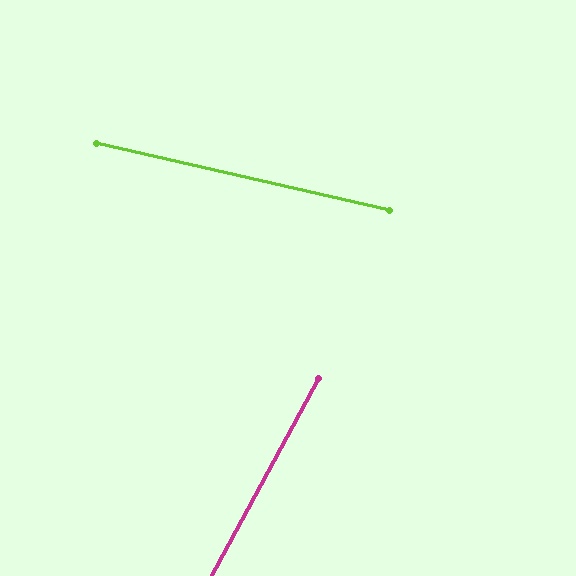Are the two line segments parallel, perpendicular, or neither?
Neither parallel nor perpendicular — they differ by about 74°.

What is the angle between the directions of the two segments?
Approximately 74 degrees.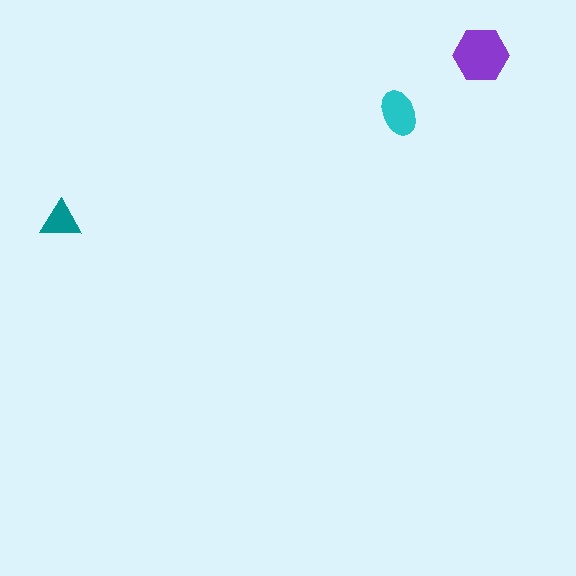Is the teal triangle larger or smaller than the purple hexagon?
Smaller.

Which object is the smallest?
The teal triangle.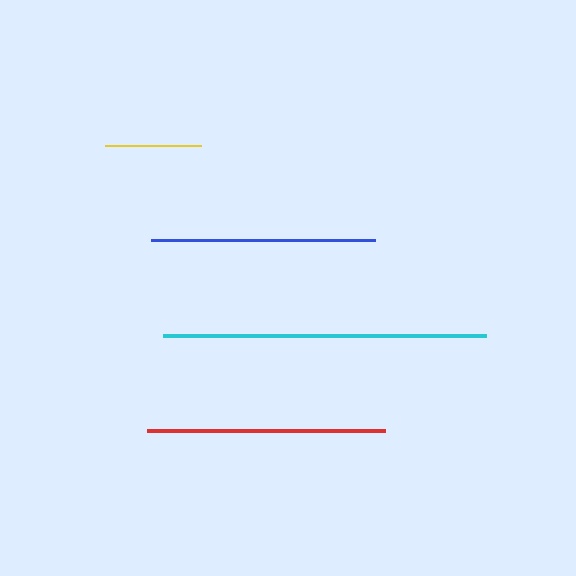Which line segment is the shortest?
The yellow line is the shortest at approximately 96 pixels.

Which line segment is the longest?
The cyan line is the longest at approximately 323 pixels.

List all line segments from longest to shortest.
From longest to shortest: cyan, red, blue, yellow.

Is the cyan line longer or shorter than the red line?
The cyan line is longer than the red line.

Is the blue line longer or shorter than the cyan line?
The cyan line is longer than the blue line.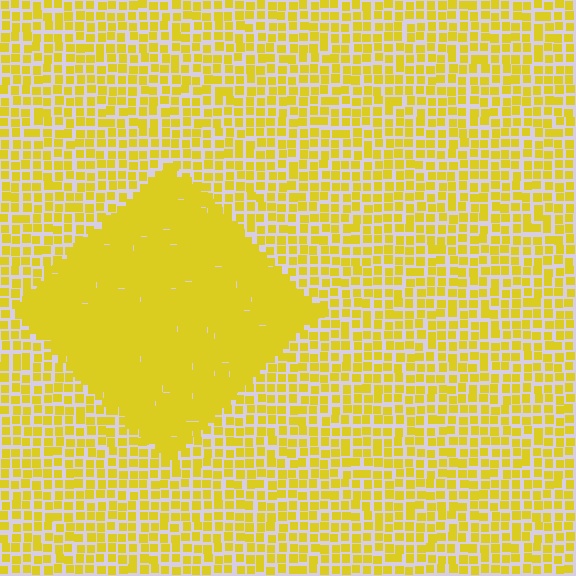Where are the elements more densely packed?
The elements are more densely packed inside the diamond boundary.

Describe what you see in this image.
The image contains small yellow elements arranged at two different densities. A diamond-shaped region is visible where the elements are more densely packed than the surrounding area.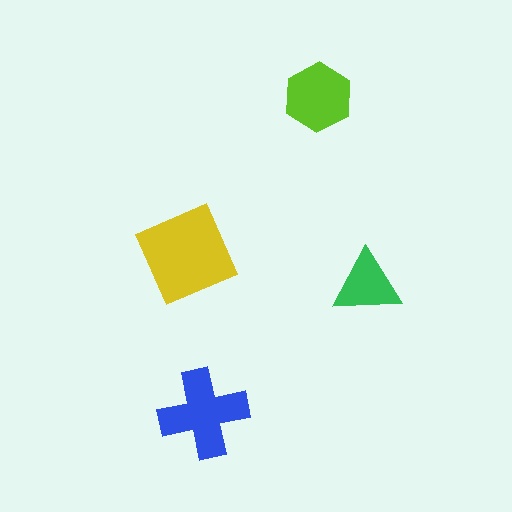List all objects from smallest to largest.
The green triangle, the lime hexagon, the blue cross, the yellow square.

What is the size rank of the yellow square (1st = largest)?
1st.